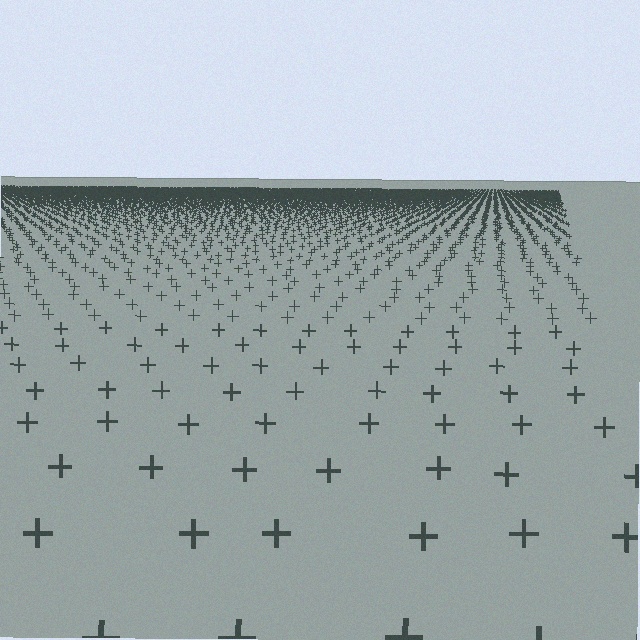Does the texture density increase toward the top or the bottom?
Density increases toward the top.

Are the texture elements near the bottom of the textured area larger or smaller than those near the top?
Larger. Near the bottom, elements are closer to the viewer and appear at a bigger on-screen size.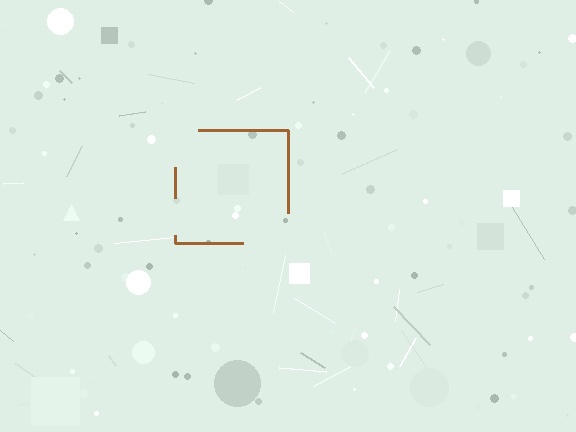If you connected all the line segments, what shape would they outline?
They would outline a square.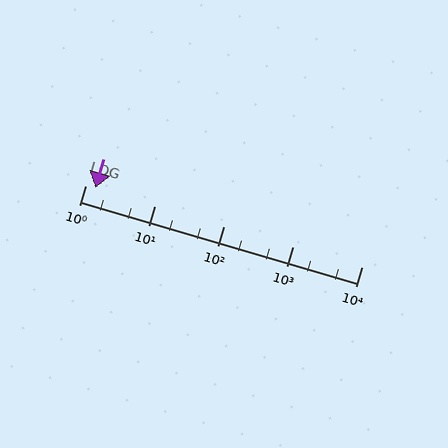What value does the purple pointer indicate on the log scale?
The pointer indicates approximately 1.4.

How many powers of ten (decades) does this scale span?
The scale spans 4 decades, from 1 to 10000.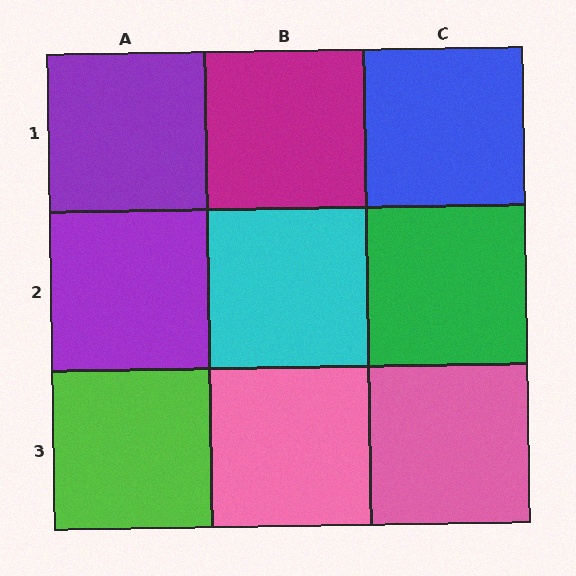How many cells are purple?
2 cells are purple.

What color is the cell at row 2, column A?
Purple.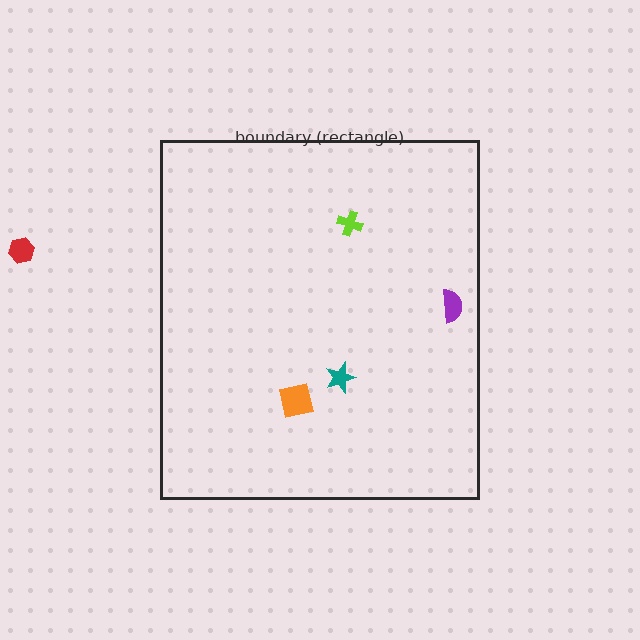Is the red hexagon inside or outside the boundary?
Outside.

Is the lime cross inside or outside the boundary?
Inside.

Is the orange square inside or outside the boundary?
Inside.